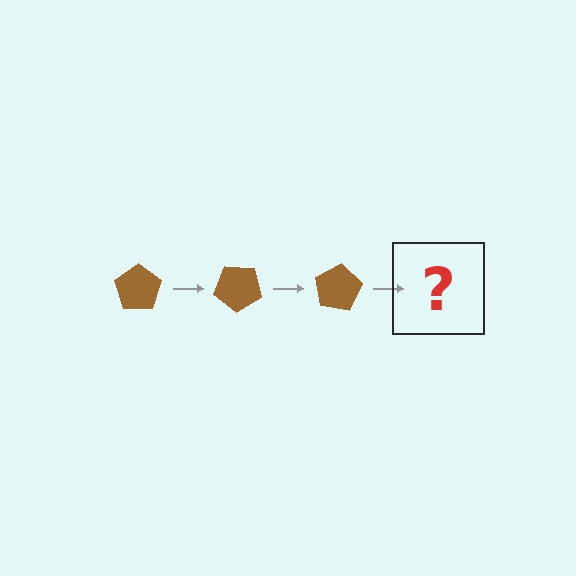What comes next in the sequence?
The next element should be a brown pentagon rotated 120 degrees.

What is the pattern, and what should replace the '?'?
The pattern is that the pentagon rotates 40 degrees each step. The '?' should be a brown pentagon rotated 120 degrees.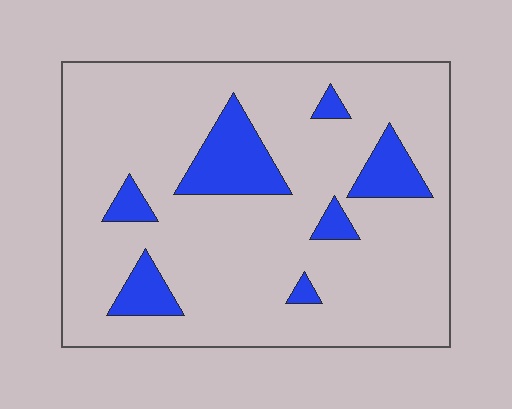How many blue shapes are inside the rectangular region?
7.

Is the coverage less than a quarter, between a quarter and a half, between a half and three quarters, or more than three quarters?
Less than a quarter.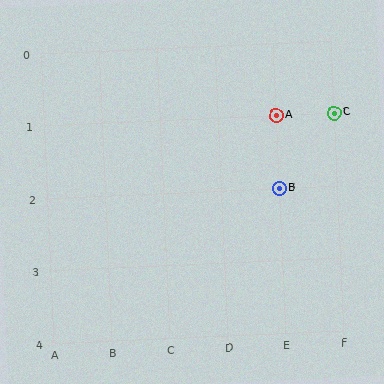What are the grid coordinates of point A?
Point A is at grid coordinates (E, 1).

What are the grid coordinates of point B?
Point B is at grid coordinates (E, 2).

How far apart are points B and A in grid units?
Points B and A are 1 row apart.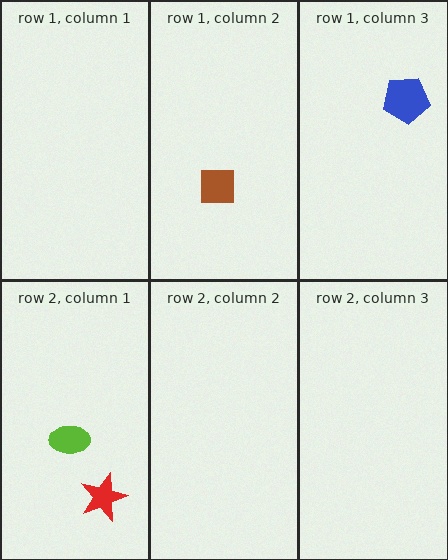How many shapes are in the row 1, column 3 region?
1.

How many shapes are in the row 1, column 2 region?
1.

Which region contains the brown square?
The row 1, column 2 region.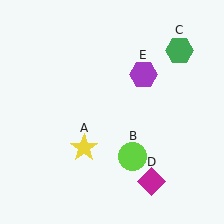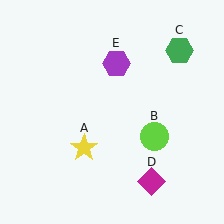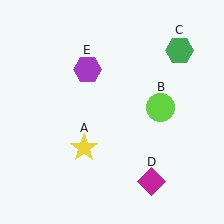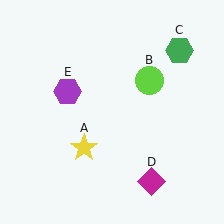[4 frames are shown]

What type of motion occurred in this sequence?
The lime circle (object B), purple hexagon (object E) rotated counterclockwise around the center of the scene.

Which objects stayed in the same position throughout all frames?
Yellow star (object A) and green hexagon (object C) and magenta diamond (object D) remained stationary.